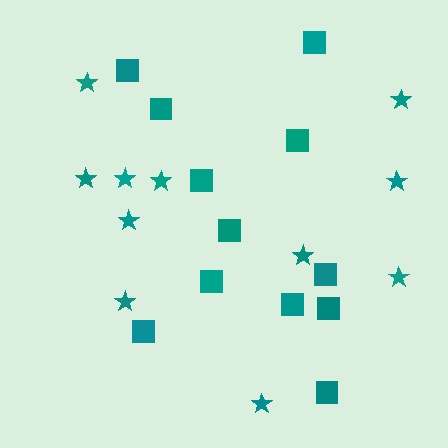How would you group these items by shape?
There are 2 groups: one group of squares (12) and one group of stars (11).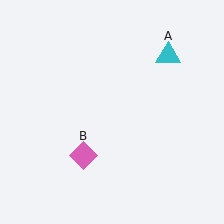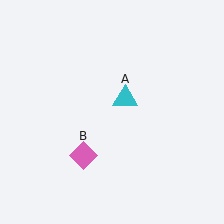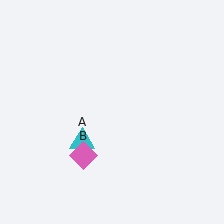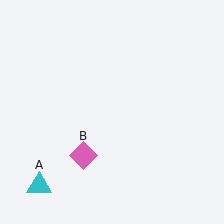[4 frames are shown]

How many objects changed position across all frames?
1 object changed position: cyan triangle (object A).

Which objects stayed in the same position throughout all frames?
Pink diamond (object B) remained stationary.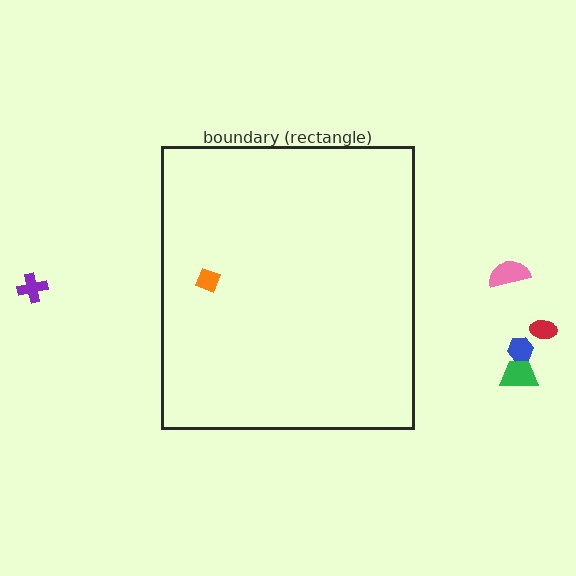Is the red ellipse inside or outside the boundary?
Outside.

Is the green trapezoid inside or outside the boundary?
Outside.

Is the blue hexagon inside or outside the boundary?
Outside.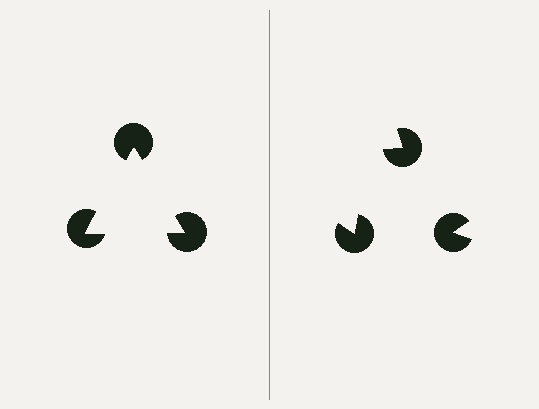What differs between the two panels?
The pac-man discs are positioned identically on both sides; only the wedge orientations differ. On the left they align to a triangle; on the right they are misaligned.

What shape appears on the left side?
An illusory triangle.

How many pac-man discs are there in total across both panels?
6 — 3 on each side.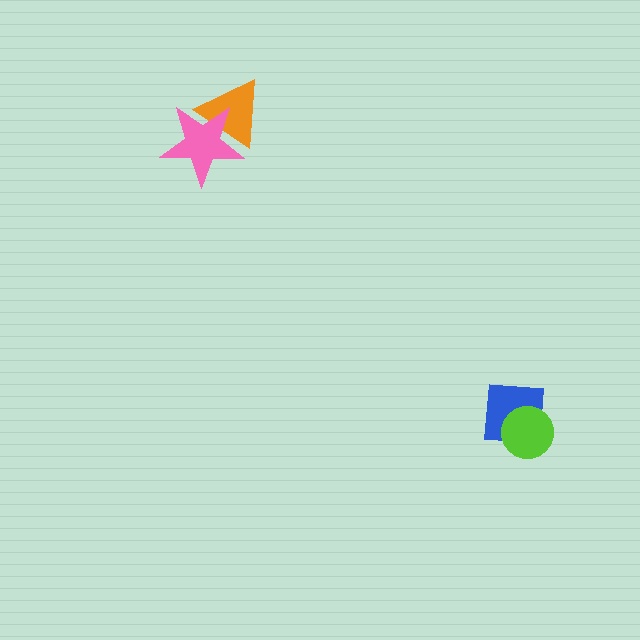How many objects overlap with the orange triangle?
1 object overlaps with the orange triangle.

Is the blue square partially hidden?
Yes, it is partially covered by another shape.